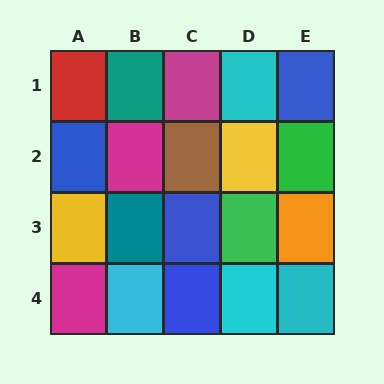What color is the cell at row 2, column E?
Green.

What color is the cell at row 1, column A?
Red.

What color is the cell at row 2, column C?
Brown.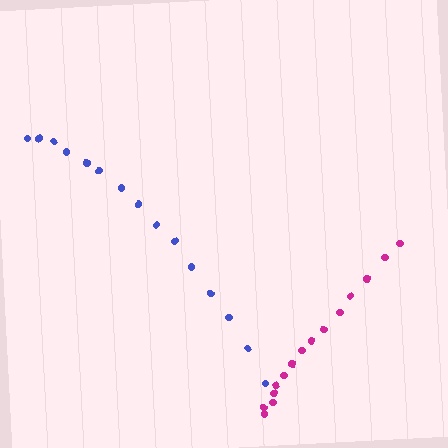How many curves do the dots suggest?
There are 2 distinct paths.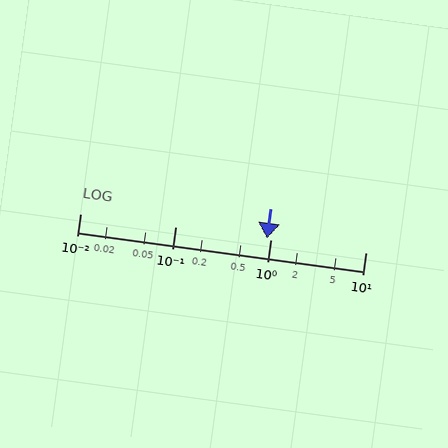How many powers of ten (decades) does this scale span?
The scale spans 3 decades, from 0.01 to 10.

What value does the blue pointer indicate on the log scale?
The pointer indicates approximately 0.92.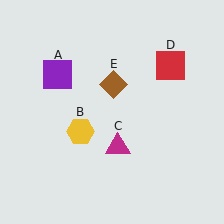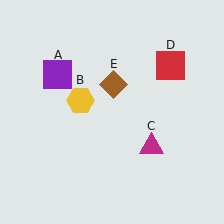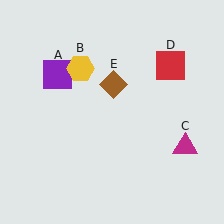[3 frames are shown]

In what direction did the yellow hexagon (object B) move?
The yellow hexagon (object B) moved up.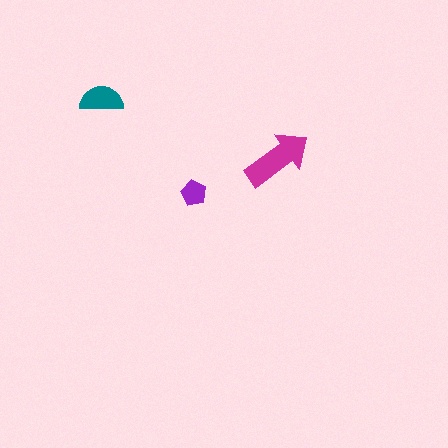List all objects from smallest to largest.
The purple pentagon, the teal semicircle, the magenta arrow.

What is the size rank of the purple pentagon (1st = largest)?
3rd.